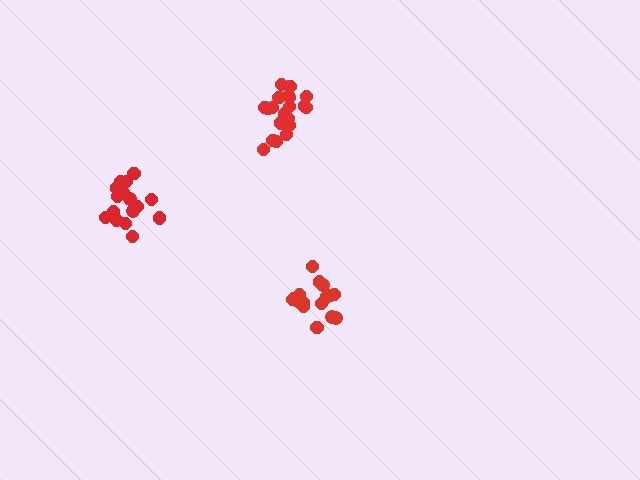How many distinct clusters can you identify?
There are 3 distinct clusters.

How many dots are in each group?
Group 1: 18 dots, Group 2: 16 dots, Group 3: 21 dots (55 total).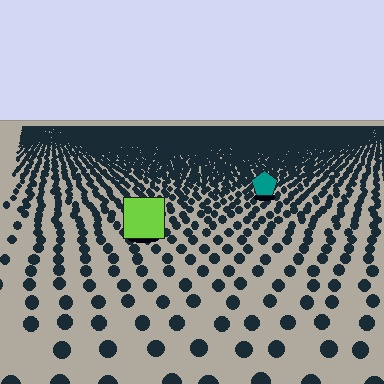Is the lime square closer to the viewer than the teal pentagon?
Yes. The lime square is closer — you can tell from the texture gradient: the ground texture is coarser near it.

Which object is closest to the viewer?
The lime square is closest. The texture marks near it are larger and more spread out.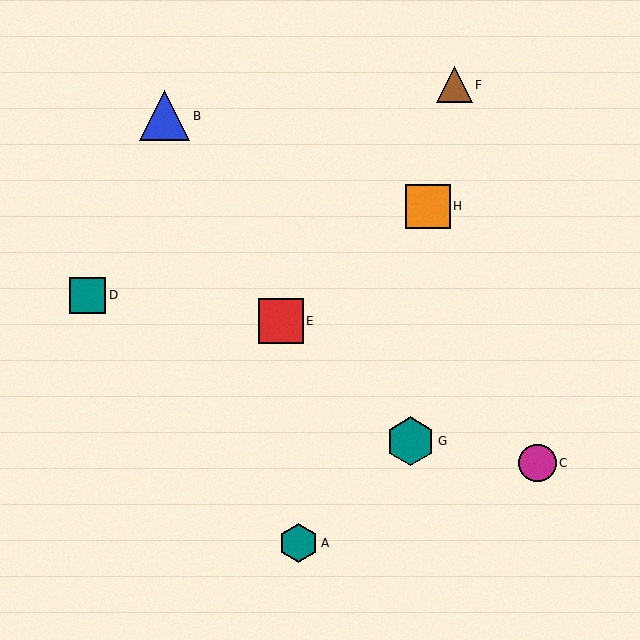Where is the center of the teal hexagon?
The center of the teal hexagon is at (410, 441).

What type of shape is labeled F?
Shape F is a brown triangle.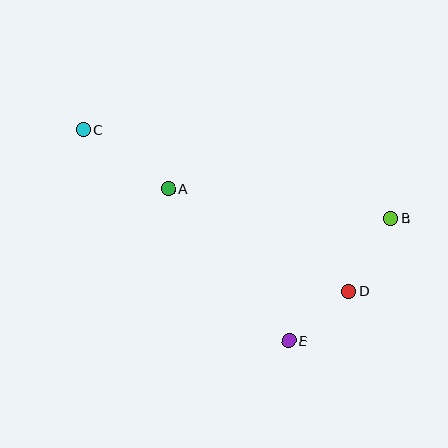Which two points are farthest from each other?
Points B and C are farthest from each other.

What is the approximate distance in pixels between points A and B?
The distance between A and B is approximately 225 pixels.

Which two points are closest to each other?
Points D and E are closest to each other.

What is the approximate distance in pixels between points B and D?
The distance between B and D is approximately 84 pixels.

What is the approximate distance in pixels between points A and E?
The distance between A and E is approximately 194 pixels.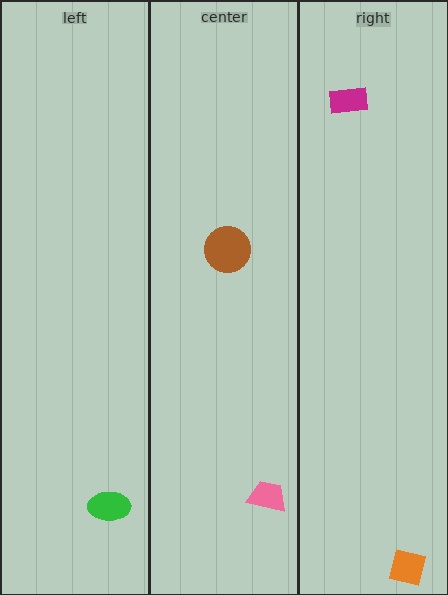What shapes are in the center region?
The pink trapezoid, the brown circle.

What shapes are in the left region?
The green ellipse.